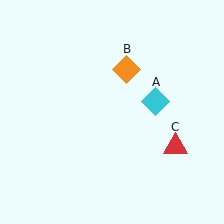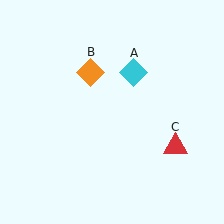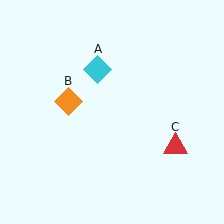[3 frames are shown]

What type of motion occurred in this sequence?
The cyan diamond (object A), orange diamond (object B) rotated counterclockwise around the center of the scene.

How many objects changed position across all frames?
2 objects changed position: cyan diamond (object A), orange diamond (object B).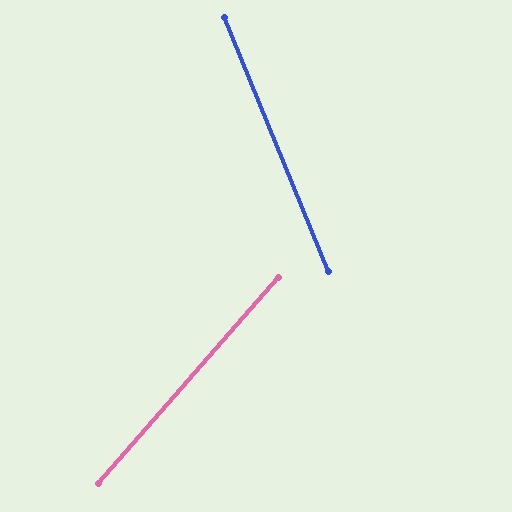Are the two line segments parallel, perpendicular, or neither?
Neither parallel nor perpendicular — they differ by about 63°.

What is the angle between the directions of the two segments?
Approximately 63 degrees.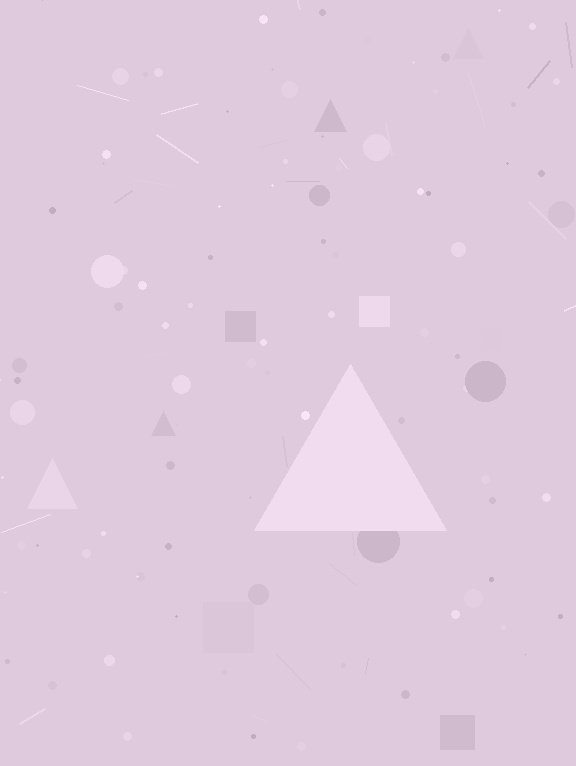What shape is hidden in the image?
A triangle is hidden in the image.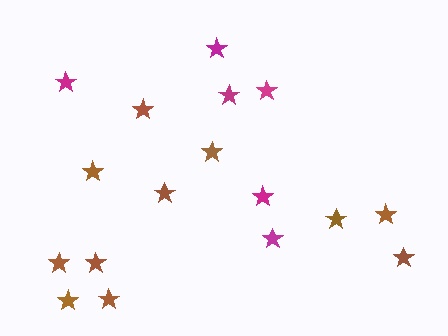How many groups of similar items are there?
There are 2 groups: one group of brown stars (11) and one group of magenta stars (6).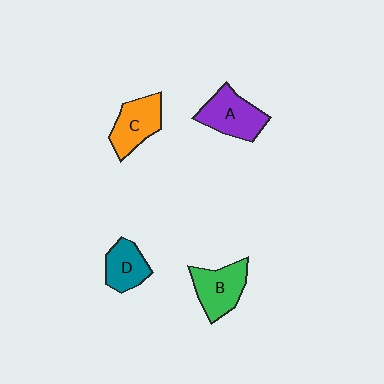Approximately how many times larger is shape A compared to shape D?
Approximately 1.4 times.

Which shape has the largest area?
Shape A (purple).